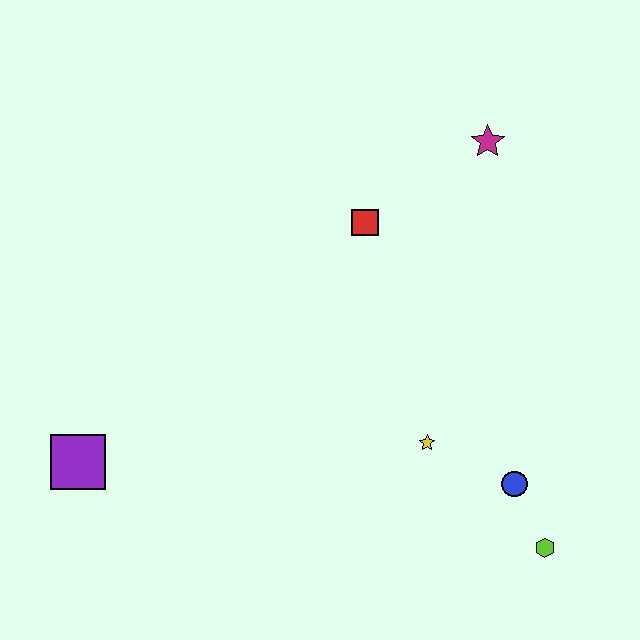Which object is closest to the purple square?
The yellow star is closest to the purple square.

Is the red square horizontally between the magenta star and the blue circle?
No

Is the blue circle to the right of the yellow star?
Yes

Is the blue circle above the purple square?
No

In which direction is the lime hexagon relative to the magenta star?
The lime hexagon is below the magenta star.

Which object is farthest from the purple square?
The magenta star is farthest from the purple square.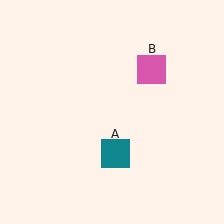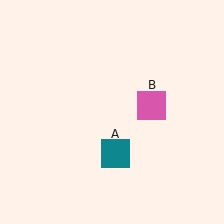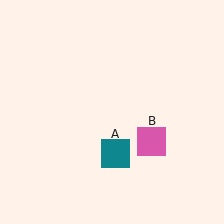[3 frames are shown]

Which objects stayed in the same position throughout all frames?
Teal square (object A) remained stationary.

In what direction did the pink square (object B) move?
The pink square (object B) moved down.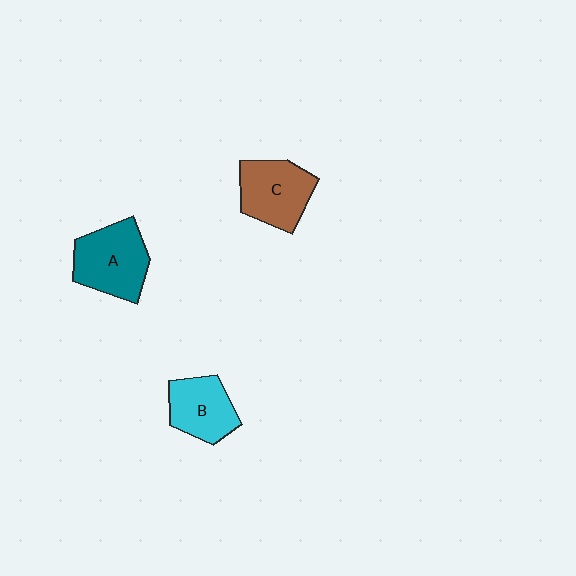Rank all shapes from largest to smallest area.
From largest to smallest: A (teal), C (brown), B (cyan).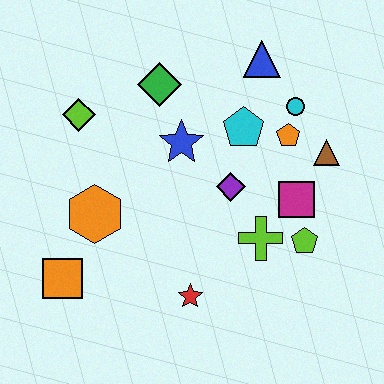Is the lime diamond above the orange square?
Yes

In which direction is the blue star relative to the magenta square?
The blue star is to the left of the magenta square.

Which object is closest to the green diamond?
The blue star is closest to the green diamond.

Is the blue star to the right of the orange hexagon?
Yes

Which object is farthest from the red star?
The blue triangle is farthest from the red star.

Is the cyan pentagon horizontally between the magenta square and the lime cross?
No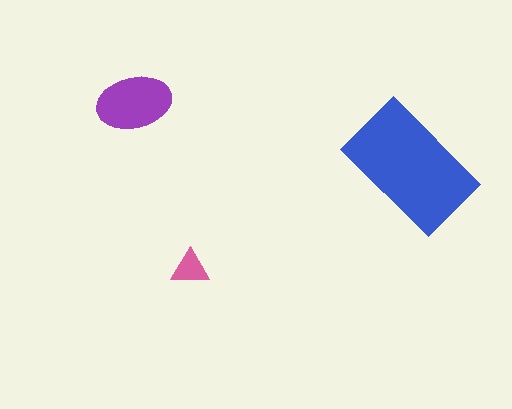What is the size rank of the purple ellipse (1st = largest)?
2nd.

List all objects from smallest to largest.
The pink triangle, the purple ellipse, the blue rectangle.